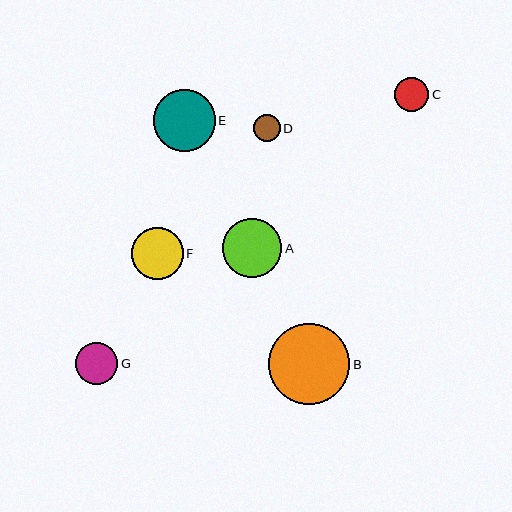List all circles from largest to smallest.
From largest to smallest: B, E, A, F, G, C, D.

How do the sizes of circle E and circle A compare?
Circle E and circle A are approximately the same size.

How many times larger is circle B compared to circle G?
Circle B is approximately 1.9 times the size of circle G.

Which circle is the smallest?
Circle D is the smallest with a size of approximately 27 pixels.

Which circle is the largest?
Circle B is the largest with a size of approximately 81 pixels.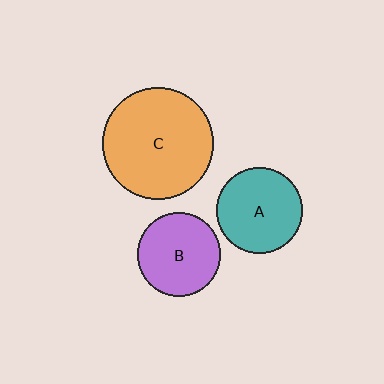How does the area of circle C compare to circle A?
Approximately 1.7 times.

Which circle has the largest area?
Circle C (orange).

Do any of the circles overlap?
No, none of the circles overlap.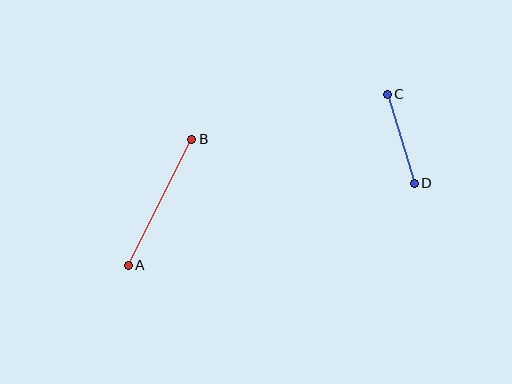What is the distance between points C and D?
The distance is approximately 93 pixels.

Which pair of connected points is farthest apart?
Points A and B are farthest apart.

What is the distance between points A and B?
The distance is approximately 141 pixels.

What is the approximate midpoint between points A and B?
The midpoint is at approximately (160, 202) pixels.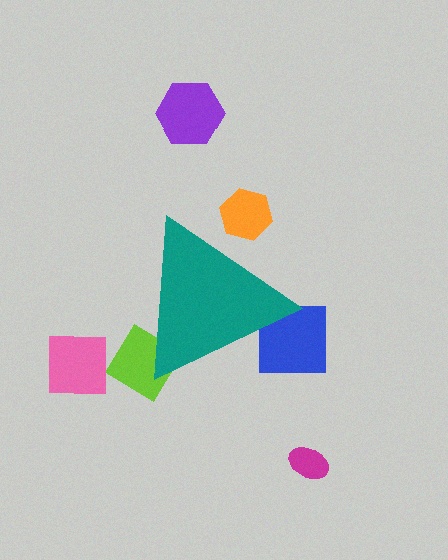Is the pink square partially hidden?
No, the pink square is fully visible.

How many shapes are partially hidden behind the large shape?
3 shapes are partially hidden.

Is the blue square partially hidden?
Yes, the blue square is partially hidden behind the teal triangle.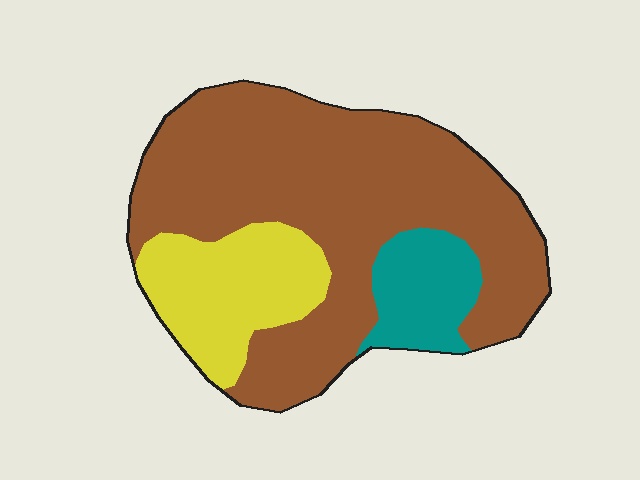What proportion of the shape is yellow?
Yellow covers around 20% of the shape.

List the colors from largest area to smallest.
From largest to smallest: brown, yellow, teal.